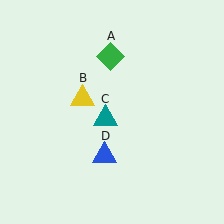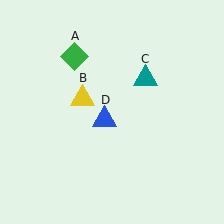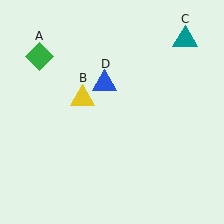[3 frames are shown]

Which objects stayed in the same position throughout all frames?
Yellow triangle (object B) remained stationary.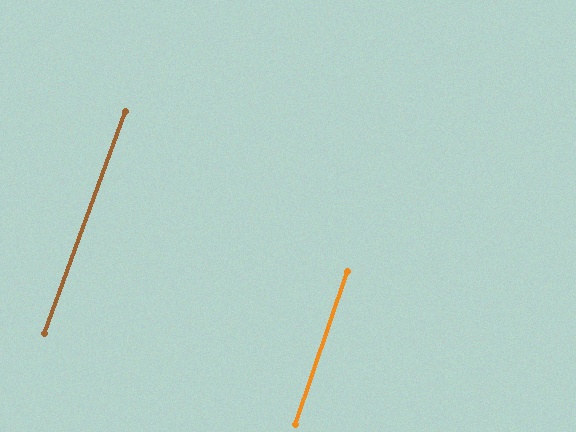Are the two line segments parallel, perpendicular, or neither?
Parallel — their directions differ by only 1.1°.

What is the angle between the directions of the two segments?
Approximately 1 degree.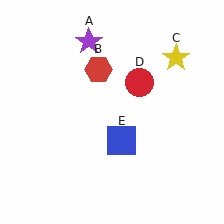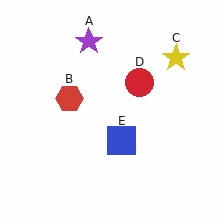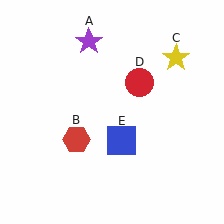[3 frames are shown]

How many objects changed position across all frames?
1 object changed position: red hexagon (object B).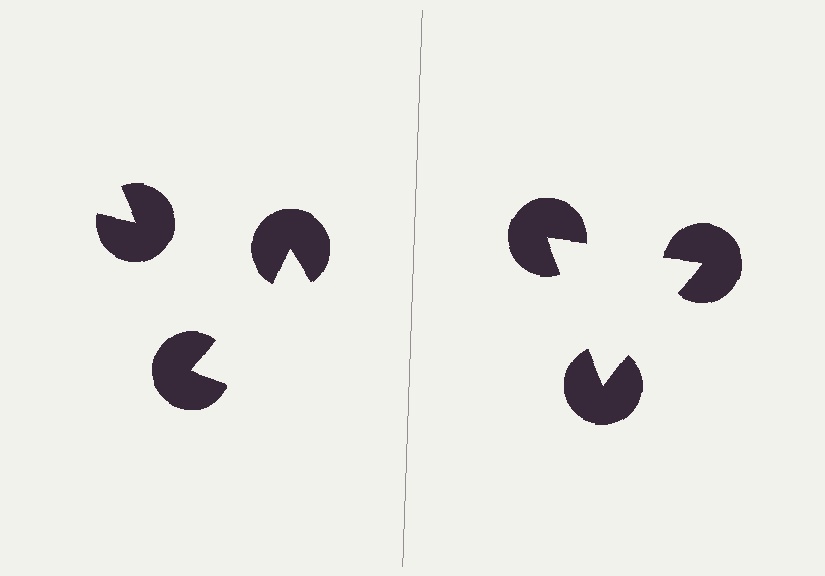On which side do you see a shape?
An illusory triangle appears on the right side. On the left side the wedge cuts are rotated, so no coherent shape forms.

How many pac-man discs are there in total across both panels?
6 — 3 on each side.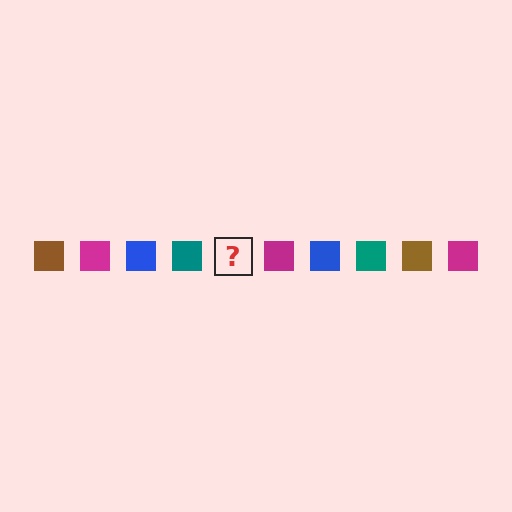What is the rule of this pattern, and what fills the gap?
The rule is that the pattern cycles through brown, magenta, blue, teal squares. The gap should be filled with a brown square.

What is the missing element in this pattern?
The missing element is a brown square.